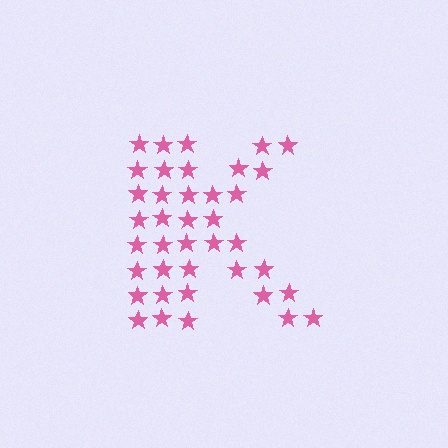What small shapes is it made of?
It is made of small stars.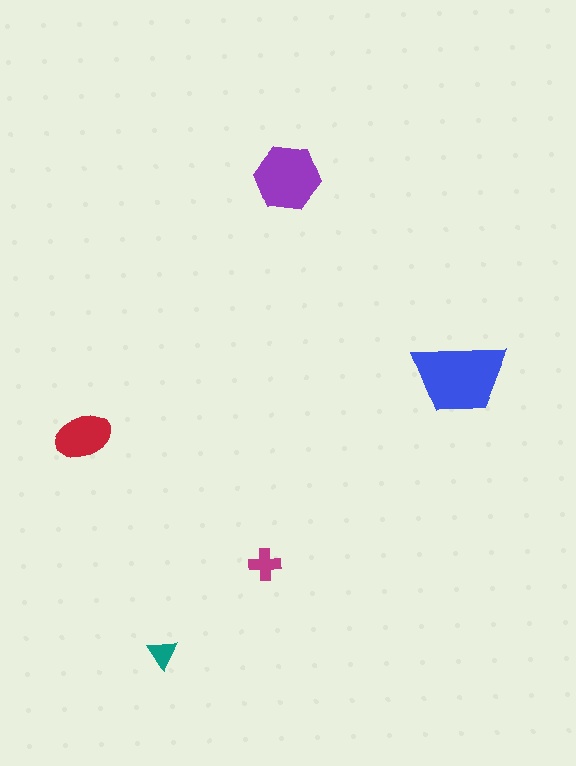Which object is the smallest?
The teal triangle.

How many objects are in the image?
There are 5 objects in the image.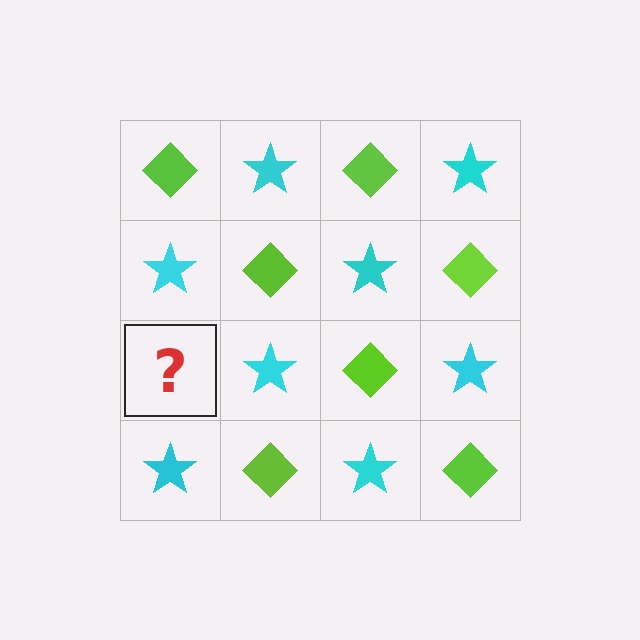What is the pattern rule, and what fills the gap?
The rule is that it alternates lime diamond and cyan star in a checkerboard pattern. The gap should be filled with a lime diamond.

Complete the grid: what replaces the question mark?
The question mark should be replaced with a lime diamond.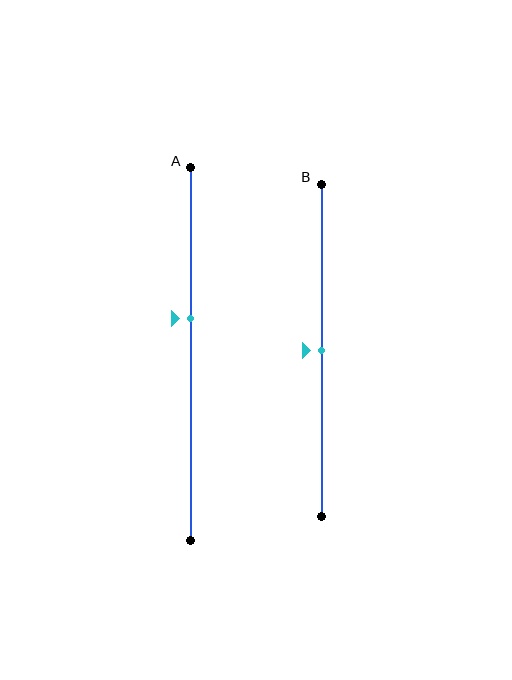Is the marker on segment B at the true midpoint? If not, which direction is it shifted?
Yes, the marker on segment B is at the true midpoint.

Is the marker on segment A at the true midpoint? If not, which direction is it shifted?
No, the marker on segment A is shifted upward by about 10% of the segment length.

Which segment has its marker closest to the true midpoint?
Segment B has its marker closest to the true midpoint.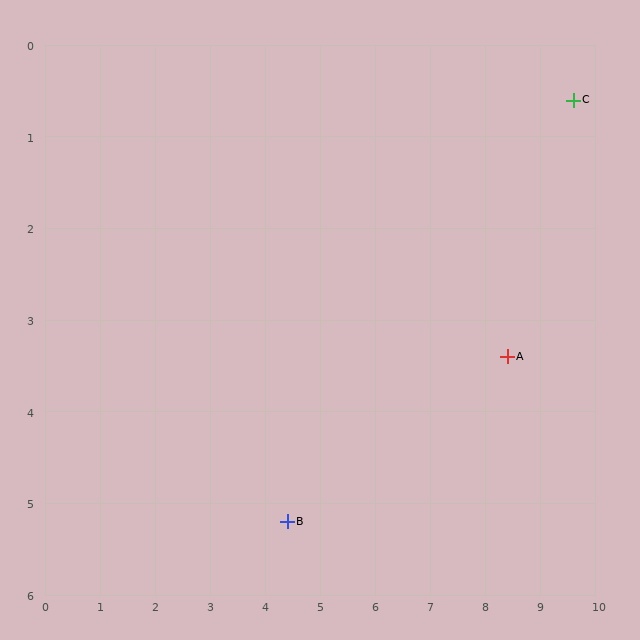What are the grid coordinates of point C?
Point C is at approximately (9.6, 0.6).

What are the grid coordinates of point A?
Point A is at approximately (8.4, 3.4).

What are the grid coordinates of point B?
Point B is at approximately (4.4, 5.2).